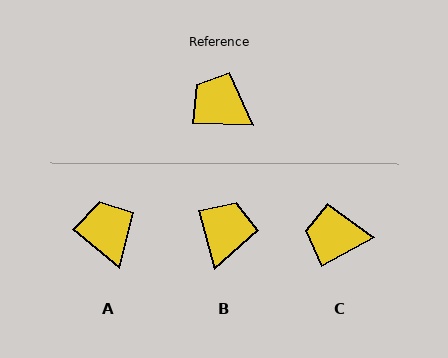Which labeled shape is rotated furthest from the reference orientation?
B, about 72 degrees away.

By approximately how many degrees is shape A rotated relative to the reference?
Approximately 38 degrees clockwise.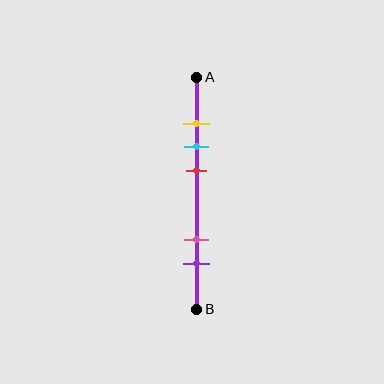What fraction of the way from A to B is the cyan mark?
The cyan mark is approximately 30% (0.3) of the way from A to B.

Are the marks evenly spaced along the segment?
No, the marks are not evenly spaced.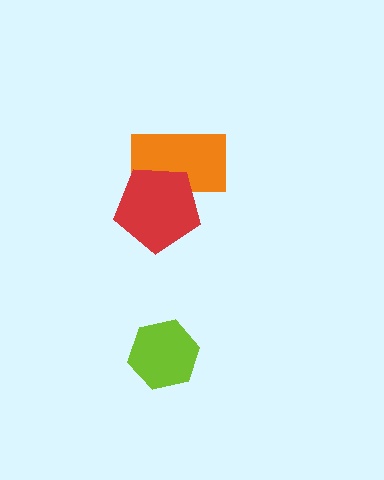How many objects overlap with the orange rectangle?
1 object overlaps with the orange rectangle.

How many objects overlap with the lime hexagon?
0 objects overlap with the lime hexagon.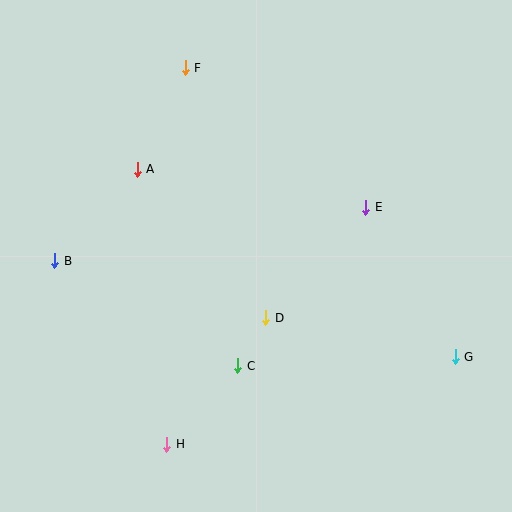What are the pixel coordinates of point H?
Point H is at (167, 444).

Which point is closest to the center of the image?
Point D at (266, 318) is closest to the center.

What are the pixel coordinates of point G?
Point G is at (455, 357).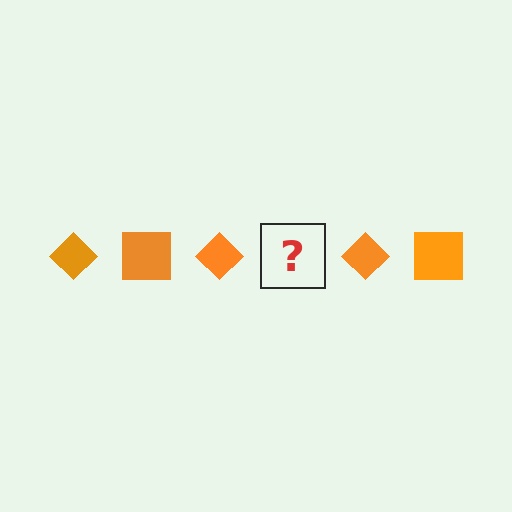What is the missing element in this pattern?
The missing element is an orange square.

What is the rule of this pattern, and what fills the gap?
The rule is that the pattern cycles through diamond, square shapes in orange. The gap should be filled with an orange square.